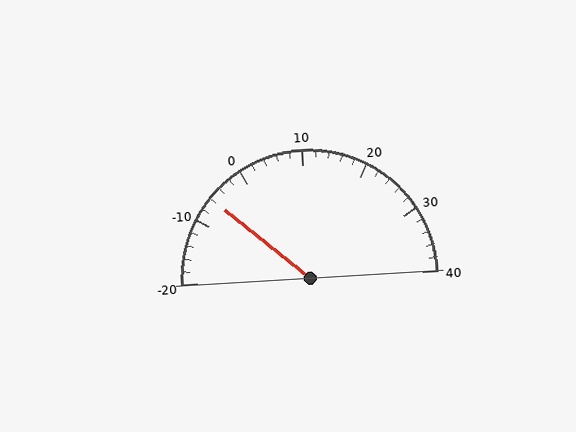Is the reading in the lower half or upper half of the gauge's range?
The reading is in the lower half of the range (-20 to 40).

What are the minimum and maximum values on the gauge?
The gauge ranges from -20 to 40.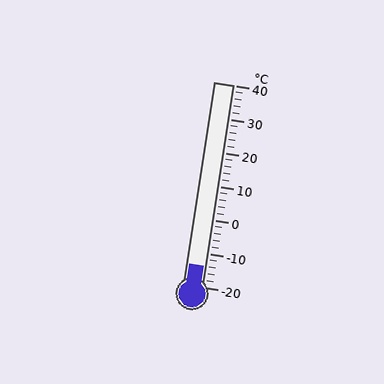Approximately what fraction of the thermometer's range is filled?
The thermometer is filled to approximately 10% of its range.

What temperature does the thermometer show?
The thermometer shows approximately -14°C.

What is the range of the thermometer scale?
The thermometer scale ranges from -20°C to 40°C.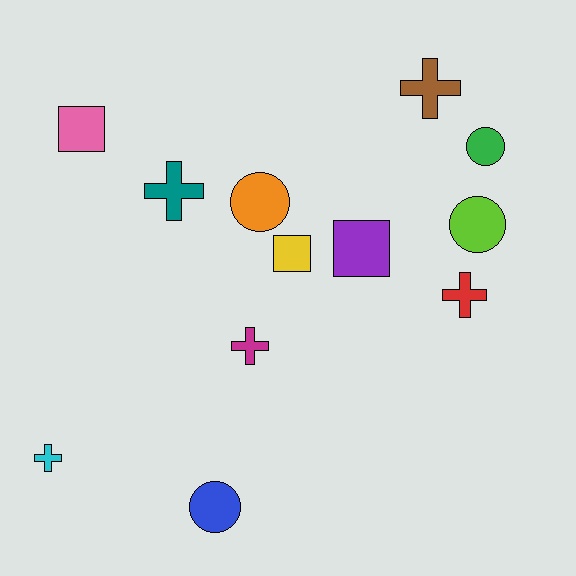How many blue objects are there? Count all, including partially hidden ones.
There is 1 blue object.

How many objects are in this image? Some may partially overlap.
There are 12 objects.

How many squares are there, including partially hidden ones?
There are 3 squares.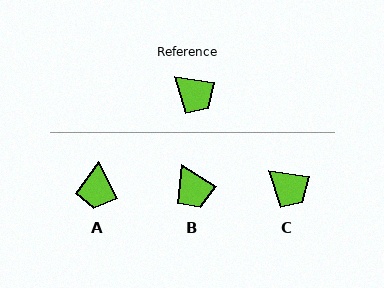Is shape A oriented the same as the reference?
No, it is off by about 53 degrees.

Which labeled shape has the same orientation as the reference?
C.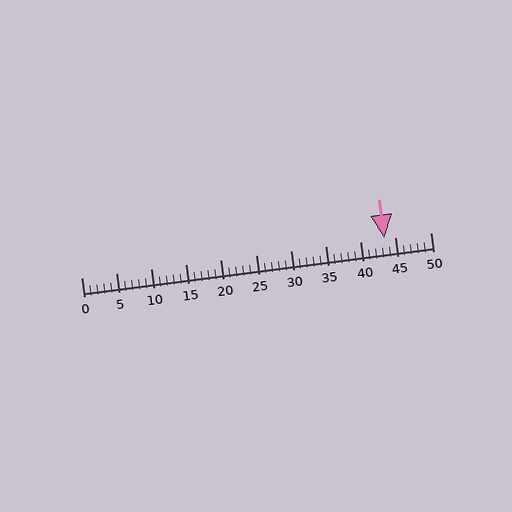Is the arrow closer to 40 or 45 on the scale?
The arrow is closer to 45.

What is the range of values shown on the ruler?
The ruler shows values from 0 to 50.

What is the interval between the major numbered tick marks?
The major tick marks are spaced 5 units apart.